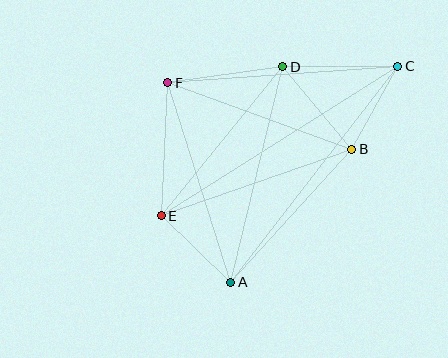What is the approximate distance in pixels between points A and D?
The distance between A and D is approximately 222 pixels.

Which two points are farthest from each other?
Points C and E are farthest from each other.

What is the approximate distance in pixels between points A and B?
The distance between A and B is approximately 180 pixels.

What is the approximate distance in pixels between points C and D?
The distance between C and D is approximately 115 pixels.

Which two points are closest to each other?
Points B and C are closest to each other.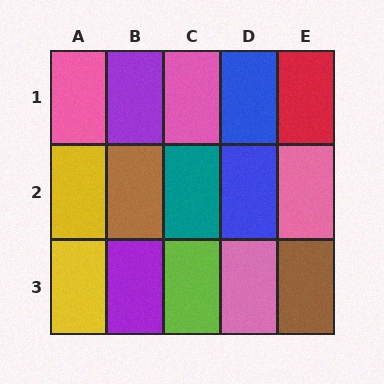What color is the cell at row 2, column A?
Yellow.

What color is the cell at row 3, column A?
Yellow.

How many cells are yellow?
2 cells are yellow.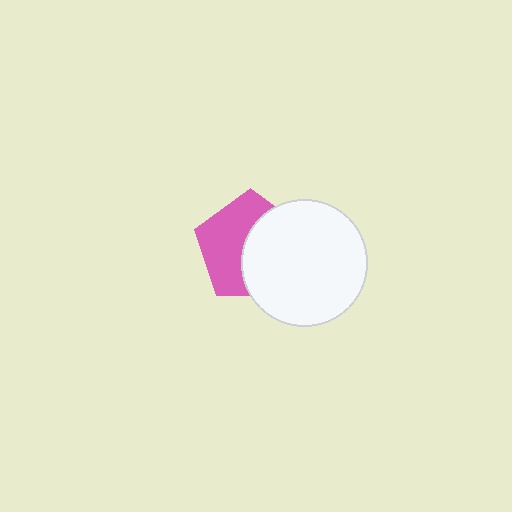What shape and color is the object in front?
The object in front is a white circle.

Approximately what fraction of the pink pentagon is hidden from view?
Roughly 50% of the pink pentagon is hidden behind the white circle.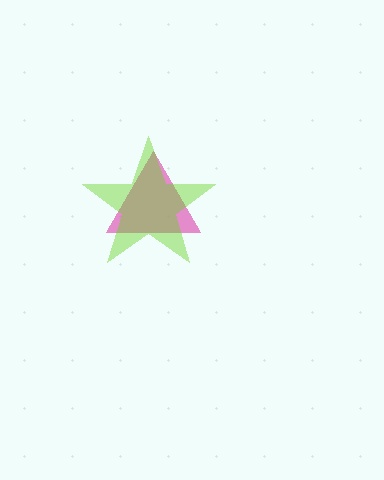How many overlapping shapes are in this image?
There are 2 overlapping shapes in the image.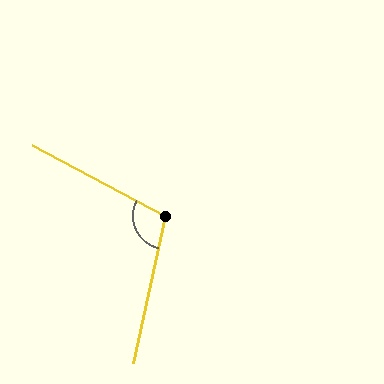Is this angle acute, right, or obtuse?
It is obtuse.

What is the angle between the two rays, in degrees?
Approximately 106 degrees.